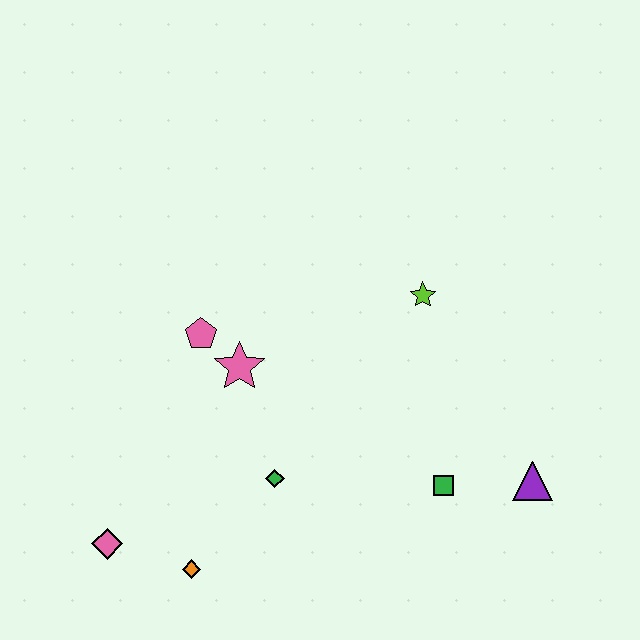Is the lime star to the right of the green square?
No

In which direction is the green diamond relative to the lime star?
The green diamond is below the lime star.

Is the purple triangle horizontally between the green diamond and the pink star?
No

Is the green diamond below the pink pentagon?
Yes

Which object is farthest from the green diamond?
The purple triangle is farthest from the green diamond.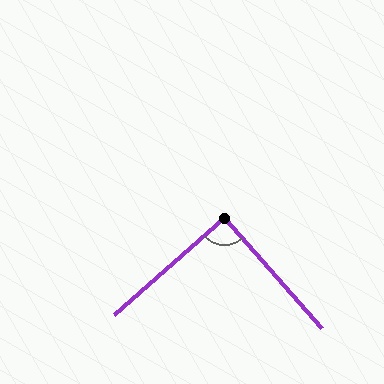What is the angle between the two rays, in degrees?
Approximately 90 degrees.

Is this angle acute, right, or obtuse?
It is approximately a right angle.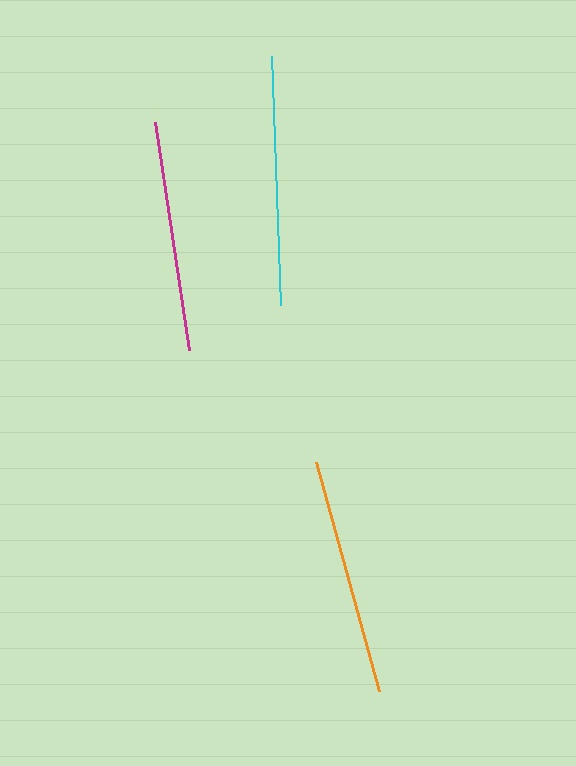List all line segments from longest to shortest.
From longest to shortest: cyan, orange, magenta.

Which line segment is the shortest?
The magenta line is the shortest at approximately 231 pixels.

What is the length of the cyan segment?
The cyan segment is approximately 249 pixels long.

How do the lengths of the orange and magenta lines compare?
The orange and magenta lines are approximately the same length.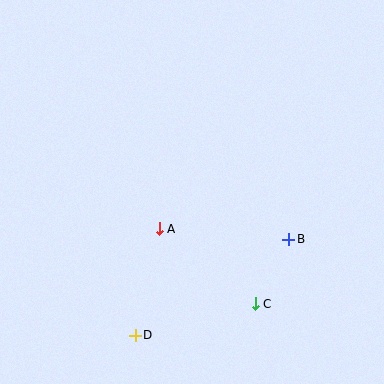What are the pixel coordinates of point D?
Point D is at (135, 335).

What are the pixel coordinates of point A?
Point A is at (159, 229).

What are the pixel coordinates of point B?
Point B is at (289, 239).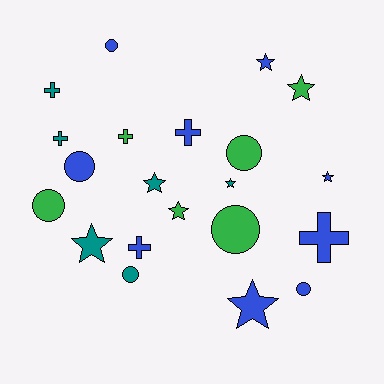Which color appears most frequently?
Blue, with 9 objects.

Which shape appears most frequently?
Star, with 8 objects.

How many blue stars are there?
There are 3 blue stars.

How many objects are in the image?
There are 21 objects.